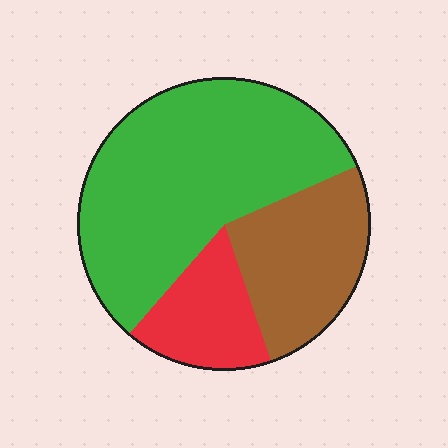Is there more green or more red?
Green.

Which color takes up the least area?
Red, at roughly 15%.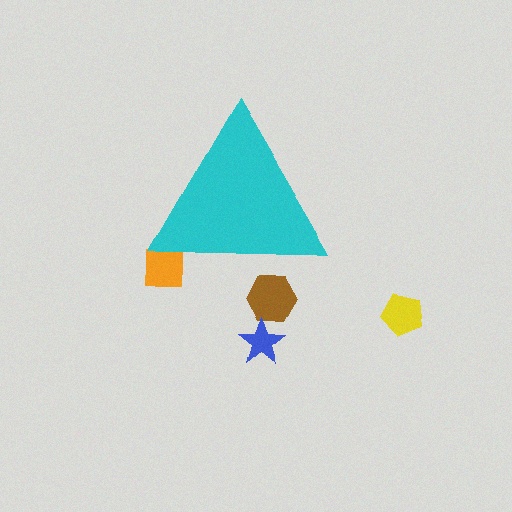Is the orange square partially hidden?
Yes, the orange square is partially hidden behind the cyan triangle.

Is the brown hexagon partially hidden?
Yes, the brown hexagon is partially hidden behind the cyan triangle.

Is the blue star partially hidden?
No, the blue star is fully visible.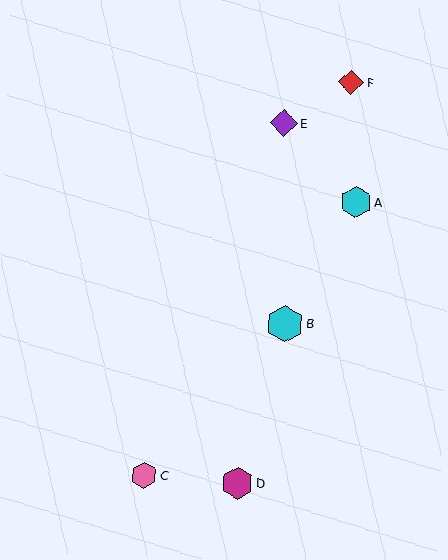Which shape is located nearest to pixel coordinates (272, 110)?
The purple diamond (labeled E) at (284, 123) is nearest to that location.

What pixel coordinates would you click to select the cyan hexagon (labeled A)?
Click at (356, 202) to select the cyan hexagon A.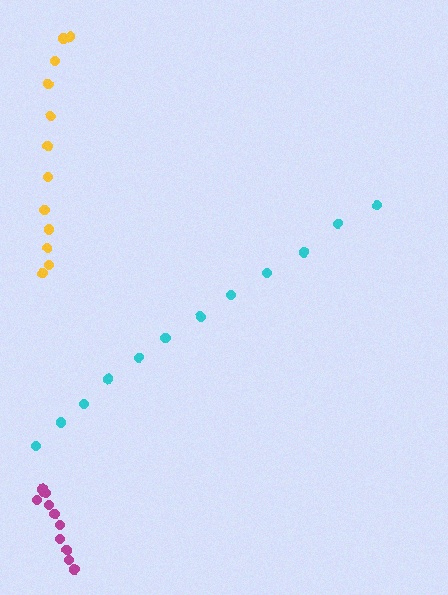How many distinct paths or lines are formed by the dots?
There are 3 distinct paths.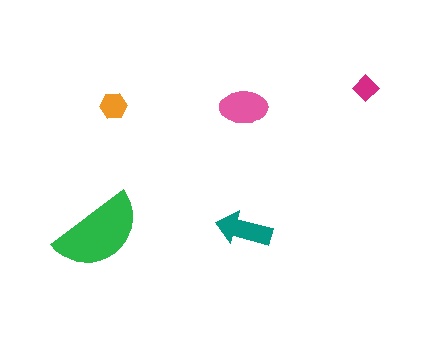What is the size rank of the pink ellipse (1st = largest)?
2nd.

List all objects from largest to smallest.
The green semicircle, the pink ellipse, the teal arrow, the orange hexagon, the magenta diamond.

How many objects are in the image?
There are 5 objects in the image.